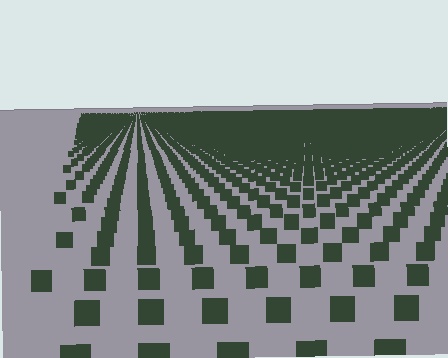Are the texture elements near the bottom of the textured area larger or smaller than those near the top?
Larger. Near the bottom, elements are closer to the viewer and appear at a bigger on-screen size.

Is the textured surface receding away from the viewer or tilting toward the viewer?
The surface is receding away from the viewer. Texture elements get smaller and denser toward the top.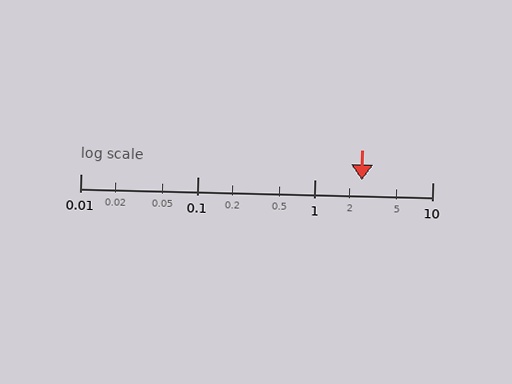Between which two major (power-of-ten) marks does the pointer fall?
The pointer is between 1 and 10.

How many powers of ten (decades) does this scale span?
The scale spans 3 decades, from 0.01 to 10.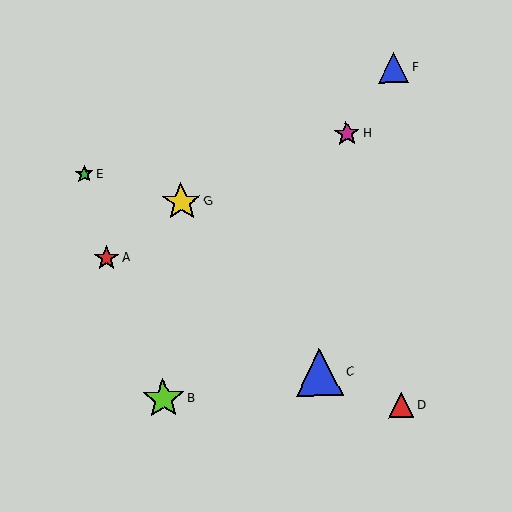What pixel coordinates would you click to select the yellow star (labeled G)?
Click at (181, 202) to select the yellow star G.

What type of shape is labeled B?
Shape B is a lime star.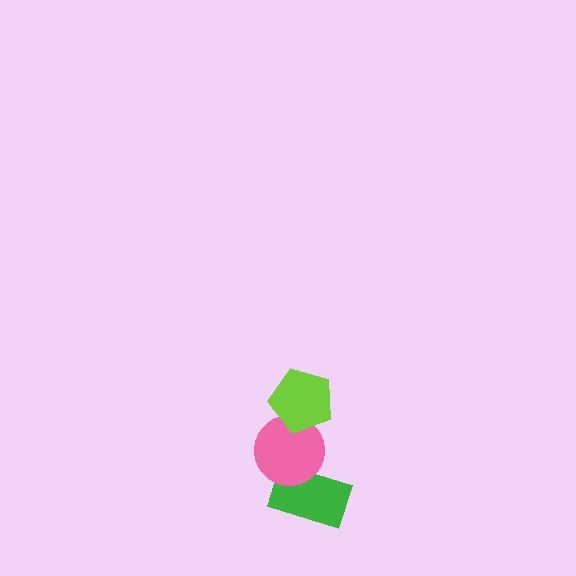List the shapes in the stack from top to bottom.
From top to bottom: the lime pentagon, the pink circle, the green rectangle.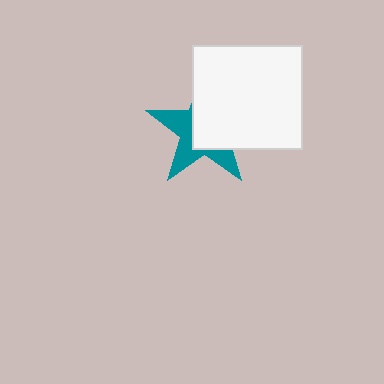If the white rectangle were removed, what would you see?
You would see the complete teal star.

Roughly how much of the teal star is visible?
A small part of it is visible (roughly 44%).